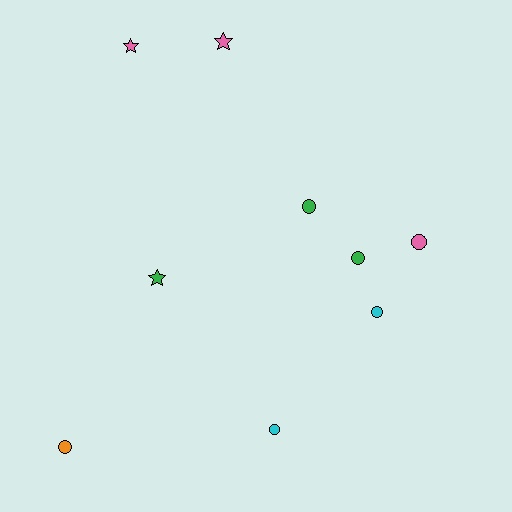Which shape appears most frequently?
Circle, with 6 objects.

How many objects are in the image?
There are 9 objects.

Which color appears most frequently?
Green, with 3 objects.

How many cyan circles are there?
There are 2 cyan circles.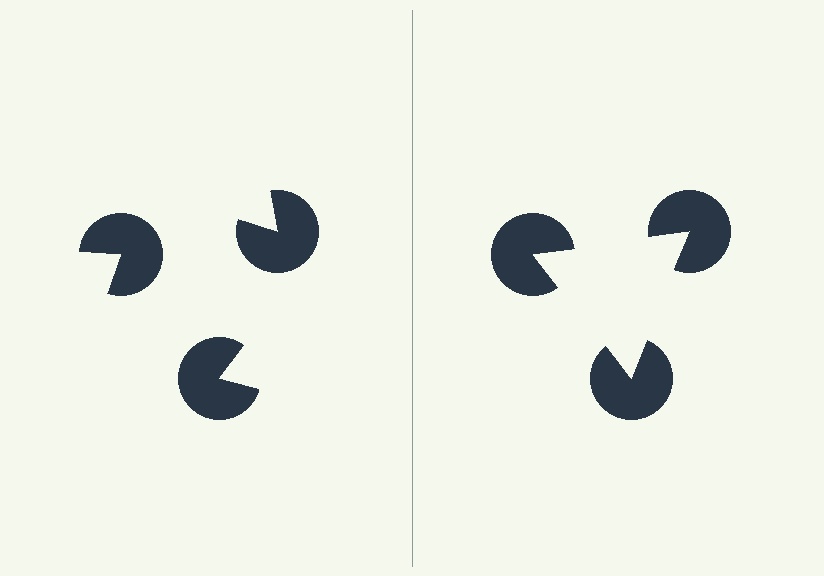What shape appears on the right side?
An illusory triangle.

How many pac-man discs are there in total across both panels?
6 — 3 on each side.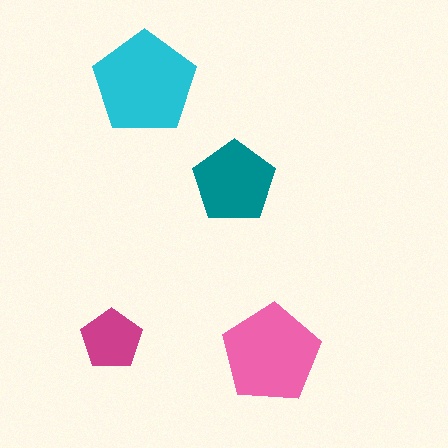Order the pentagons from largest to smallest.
the cyan one, the pink one, the teal one, the magenta one.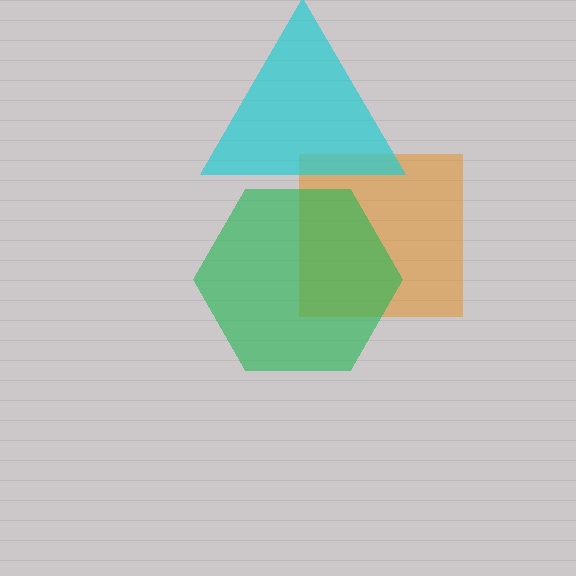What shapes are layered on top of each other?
The layered shapes are: an orange square, a cyan triangle, a green hexagon.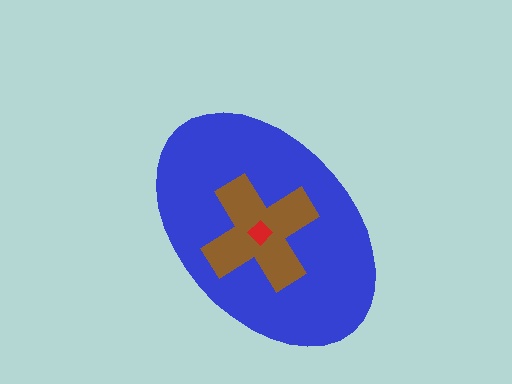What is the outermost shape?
The blue ellipse.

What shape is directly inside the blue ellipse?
The brown cross.